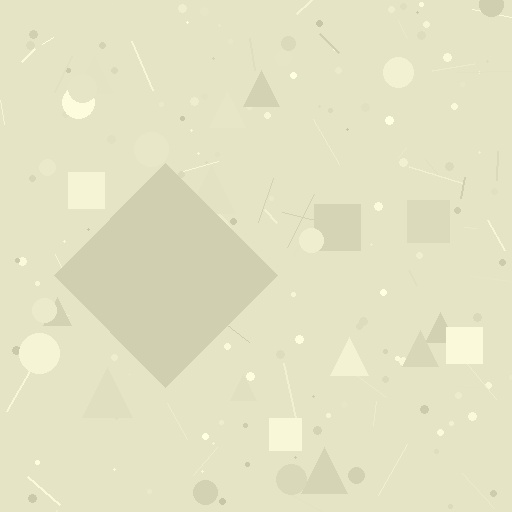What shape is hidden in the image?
A diamond is hidden in the image.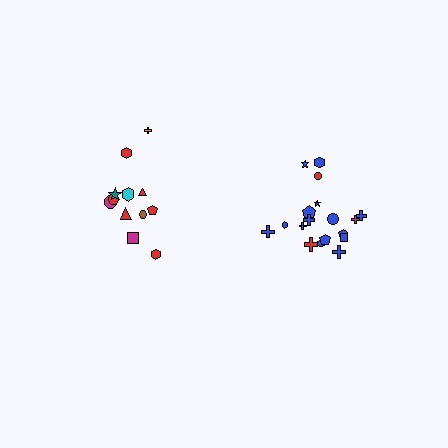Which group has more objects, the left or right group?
The right group.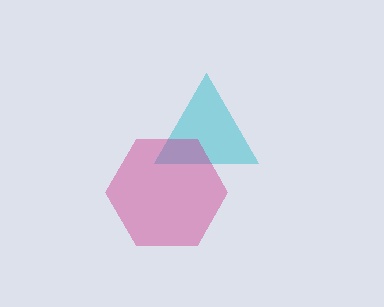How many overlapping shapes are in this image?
There are 2 overlapping shapes in the image.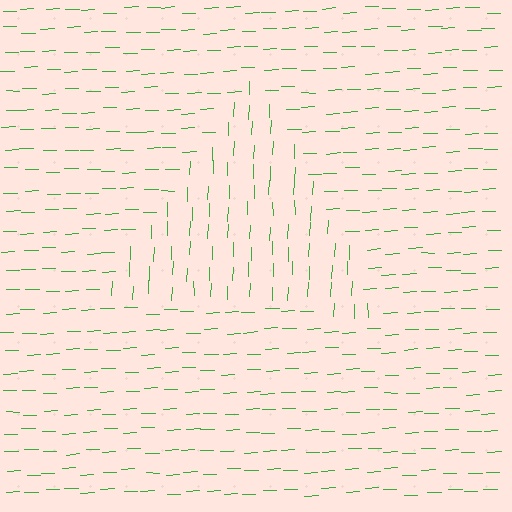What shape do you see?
I see a triangle.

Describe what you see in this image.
The image is filled with small green line segments. A triangle region in the image has lines oriented differently from the surrounding lines, creating a visible texture boundary.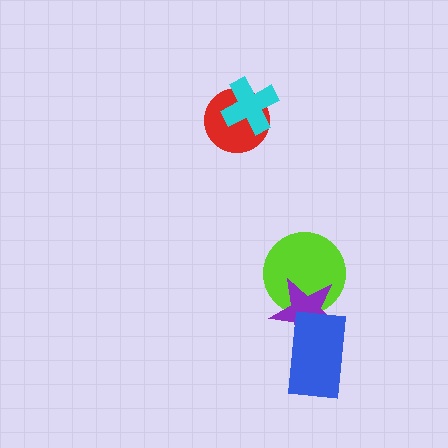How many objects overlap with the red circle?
1 object overlaps with the red circle.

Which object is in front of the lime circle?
The purple star is in front of the lime circle.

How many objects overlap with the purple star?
2 objects overlap with the purple star.